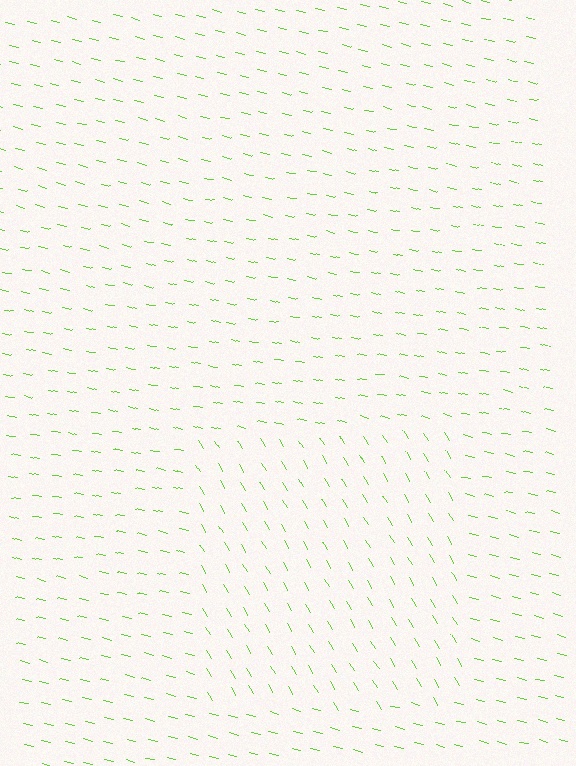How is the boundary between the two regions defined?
The boundary is defined purely by a change in line orientation (approximately 45 degrees difference). All lines are the same color and thickness.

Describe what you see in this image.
The image is filled with small lime line segments. A rectangle region in the image has lines oriented differently from the surrounding lines, creating a visible texture boundary.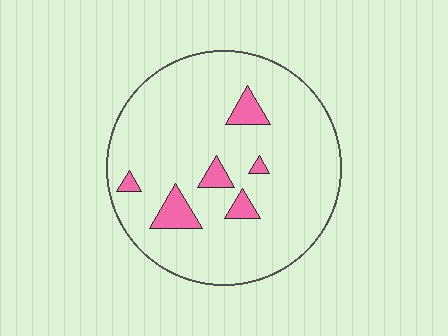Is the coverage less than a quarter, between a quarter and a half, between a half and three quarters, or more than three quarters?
Less than a quarter.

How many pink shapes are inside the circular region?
6.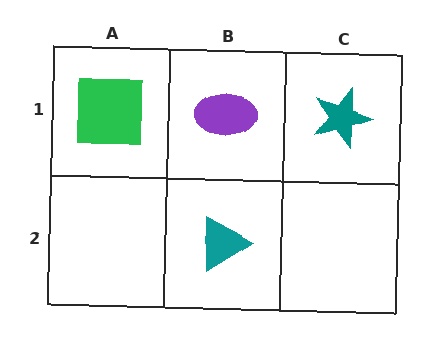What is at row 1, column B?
A purple ellipse.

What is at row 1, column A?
A green square.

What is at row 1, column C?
A teal star.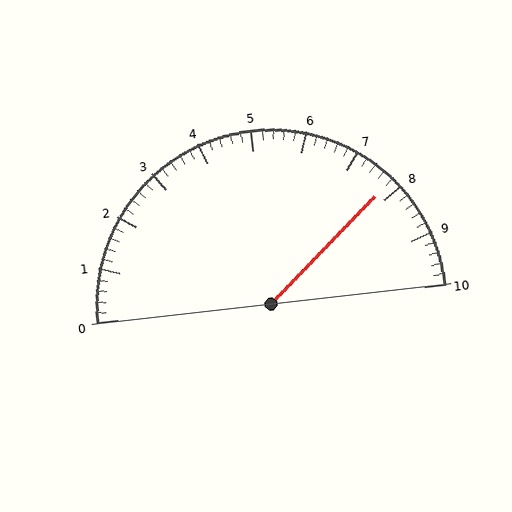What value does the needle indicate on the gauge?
The needle indicates approximately 7.8.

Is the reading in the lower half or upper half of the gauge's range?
The reading is in the upper half of the range (0 to 10).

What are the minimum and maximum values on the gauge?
The gauge ranges from 0 to 10.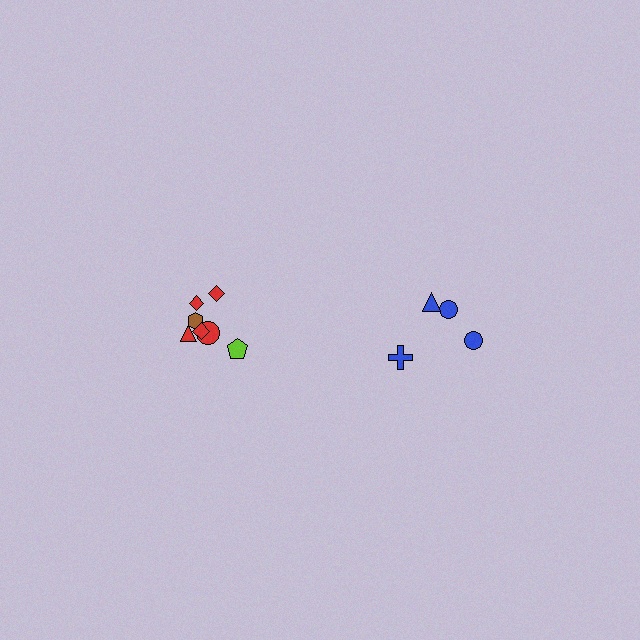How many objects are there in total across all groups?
There are 11 objects.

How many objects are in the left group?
There are 7 objects.